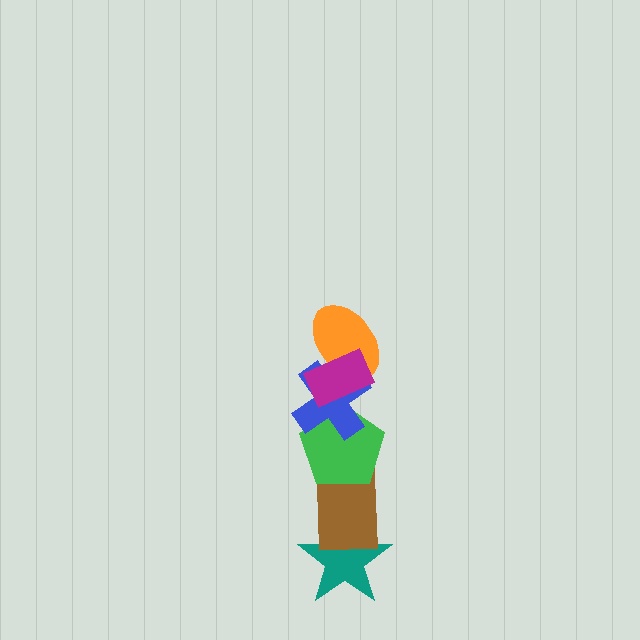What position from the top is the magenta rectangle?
The magenta rectangle is 1st from the top.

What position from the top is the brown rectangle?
The brown rectangle is 5th from the top.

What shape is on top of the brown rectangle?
The green pentagon is on top of the brown rectangle.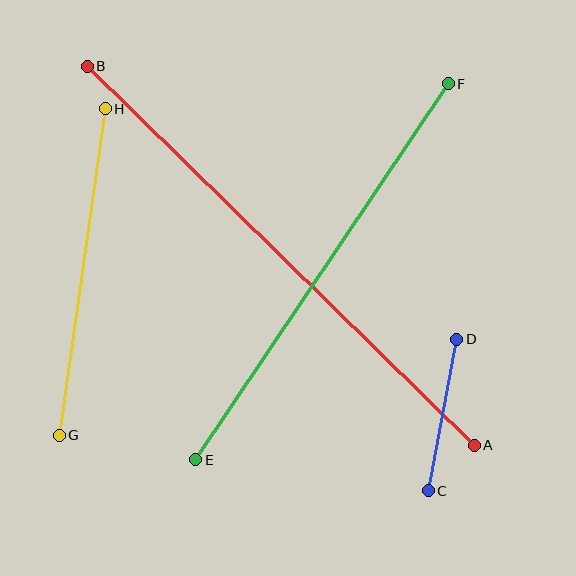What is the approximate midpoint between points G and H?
The midpoint is at approximately (82, 272) pixels.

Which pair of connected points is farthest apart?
Points A and B are farthest apart.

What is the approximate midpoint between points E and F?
The midpoint is at approximately (322, 272) pixels.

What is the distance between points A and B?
The distance is approximately 542 pixels.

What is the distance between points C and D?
The distance is approximately 154 pixels.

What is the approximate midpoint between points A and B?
The midpoint is at approximately (281, 256) pixels.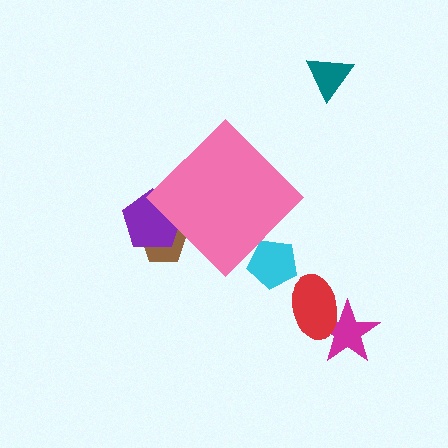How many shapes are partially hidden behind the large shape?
3 shapes are partially hidden.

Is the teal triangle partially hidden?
No, the teal triangle is fully visible.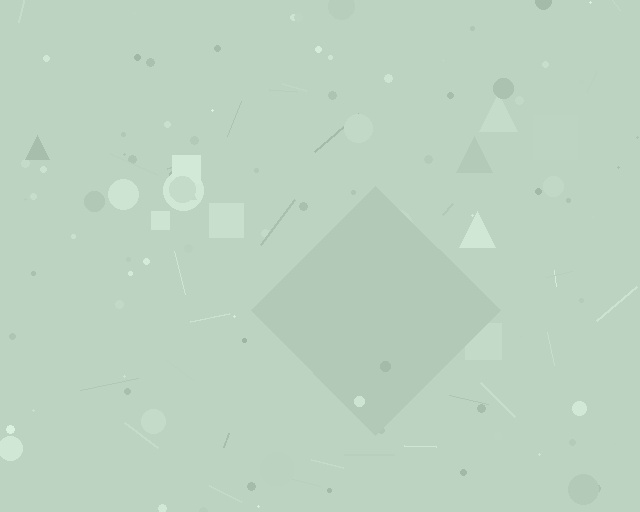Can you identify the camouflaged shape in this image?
The camouflaged shape is a diamond.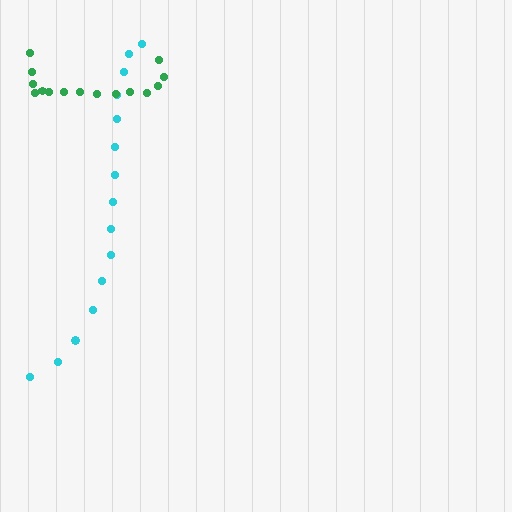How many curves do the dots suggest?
There are 2 distinct paths.